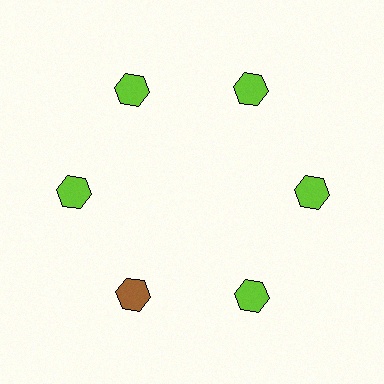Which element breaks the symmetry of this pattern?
The brown hexagon at roughly the 7 o'clock position breaks the symmetry. All other shapes are lime hexagons.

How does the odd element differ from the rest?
It has a different color: brown instead of lime.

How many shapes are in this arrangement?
There are 6 shapes arranged in a ring pattern.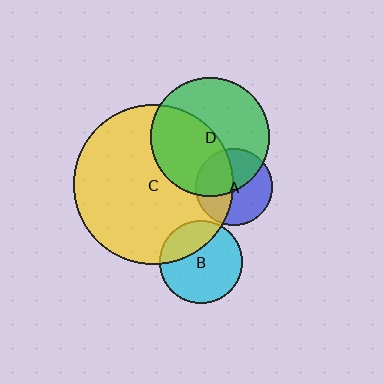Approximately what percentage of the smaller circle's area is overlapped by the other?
Approximately 30%.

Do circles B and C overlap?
Yes.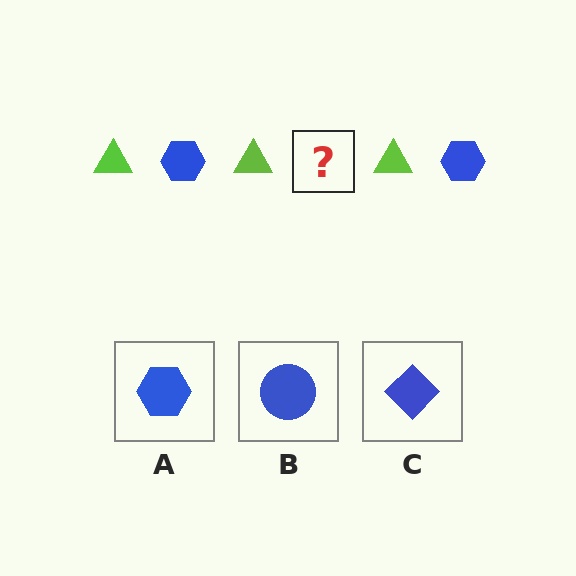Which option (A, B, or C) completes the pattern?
A.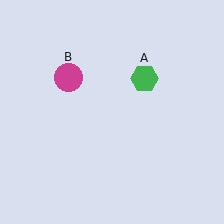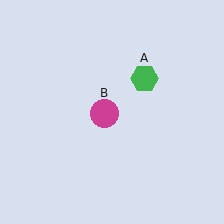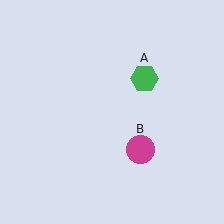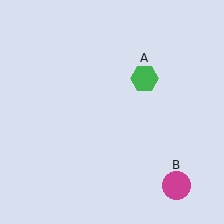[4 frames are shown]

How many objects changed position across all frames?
1 object changed position: magenta circle (object B).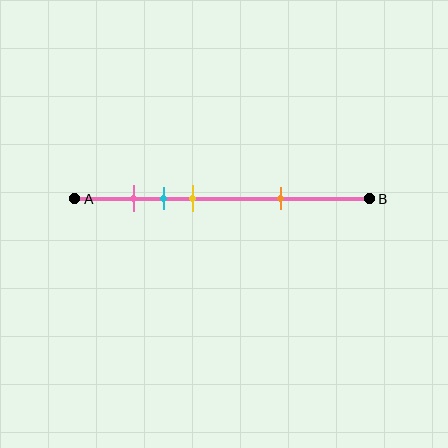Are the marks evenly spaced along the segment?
No, the marks are not evenly spaced.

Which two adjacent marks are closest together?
The pink and cyan marks are the closest adjacent pair.